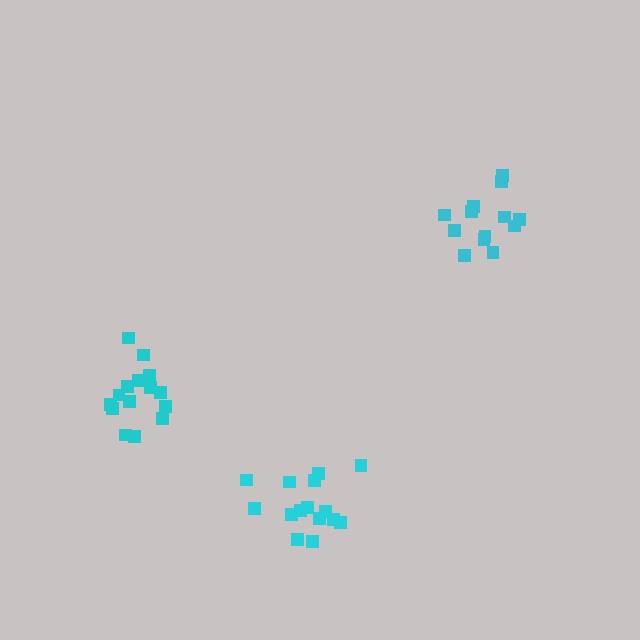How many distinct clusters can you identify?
There are 3 distinct clusters.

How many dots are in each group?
Group 1: 15 dots, Group 2: 15 dots, Group 3: 13 dots (43 total).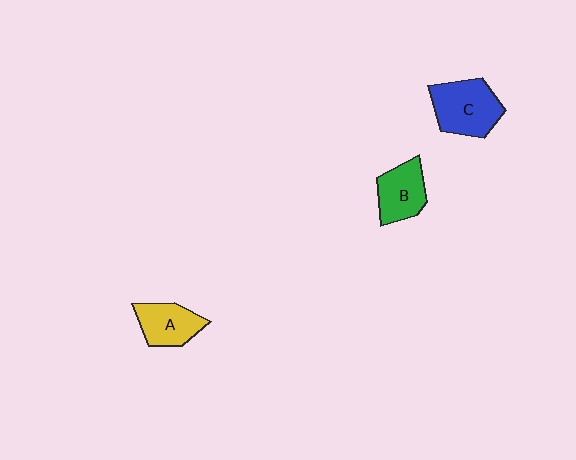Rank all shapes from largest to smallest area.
From largest to smallest: C (blue), B (green), A (yellow).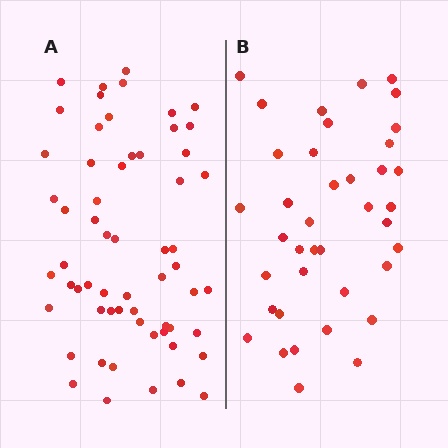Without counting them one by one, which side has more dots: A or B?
Region A (the left region) has more dots.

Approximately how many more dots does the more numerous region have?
Region A has approximately 20 more dots than region B.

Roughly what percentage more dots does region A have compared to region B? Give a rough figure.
About 55% more.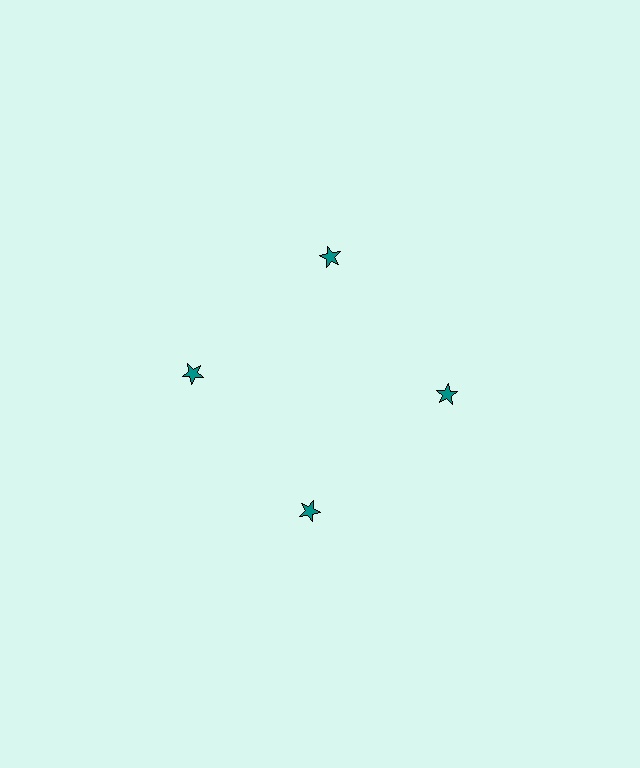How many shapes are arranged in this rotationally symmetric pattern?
There are 4 shapes, arranged in 4 groups of 1.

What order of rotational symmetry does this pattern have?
This pattern has 4-fold rotational symmetry.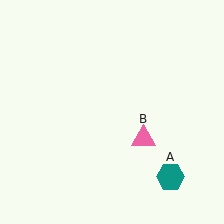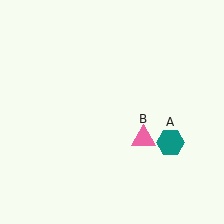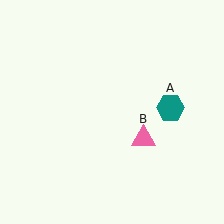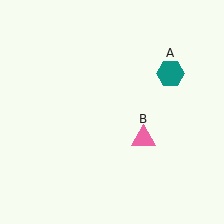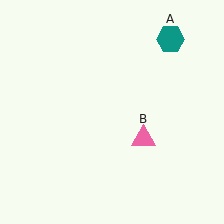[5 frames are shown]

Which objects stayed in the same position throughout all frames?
Pink triangle (object B) remained stationary.